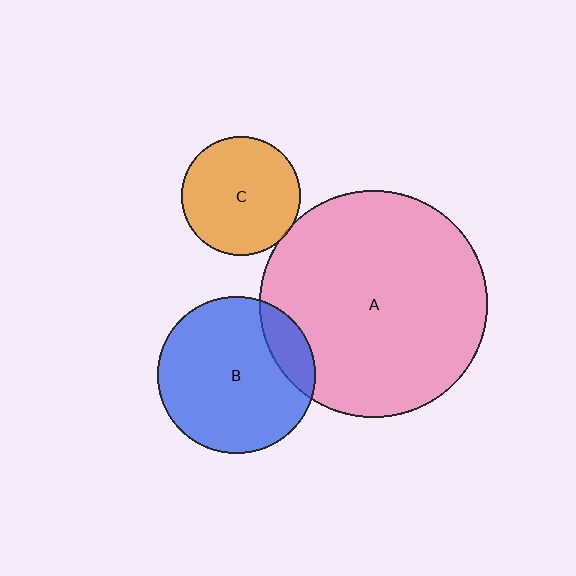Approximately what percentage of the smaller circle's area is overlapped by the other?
Approximately 5%.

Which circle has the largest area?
Circle A (pink).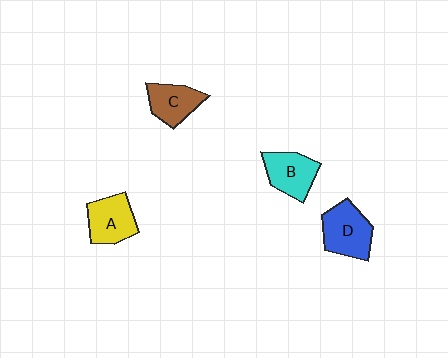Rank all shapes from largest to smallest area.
From largest to smallest: D (blue), A (yellow), B (cyan), C (brown).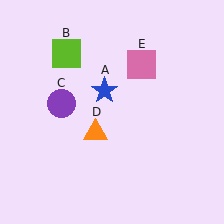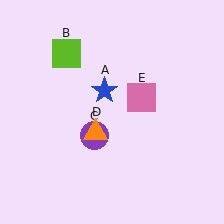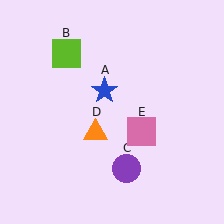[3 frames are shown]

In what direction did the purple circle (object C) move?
The purple circle (object C) moved down and to the right.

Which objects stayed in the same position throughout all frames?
Blue star (object A) and lime square (object B) and orange triangle (object D) remained stationary.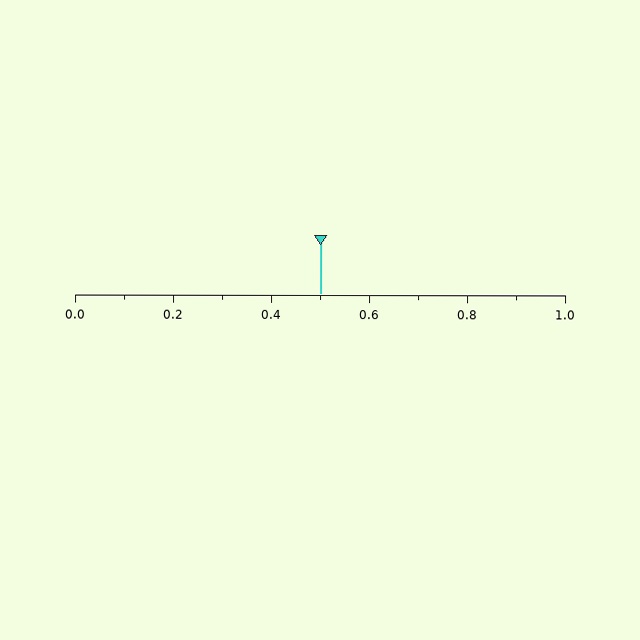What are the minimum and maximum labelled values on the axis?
The axis runs from 0.0 to 1.0.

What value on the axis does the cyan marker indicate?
The marker indicates approximately 0.5.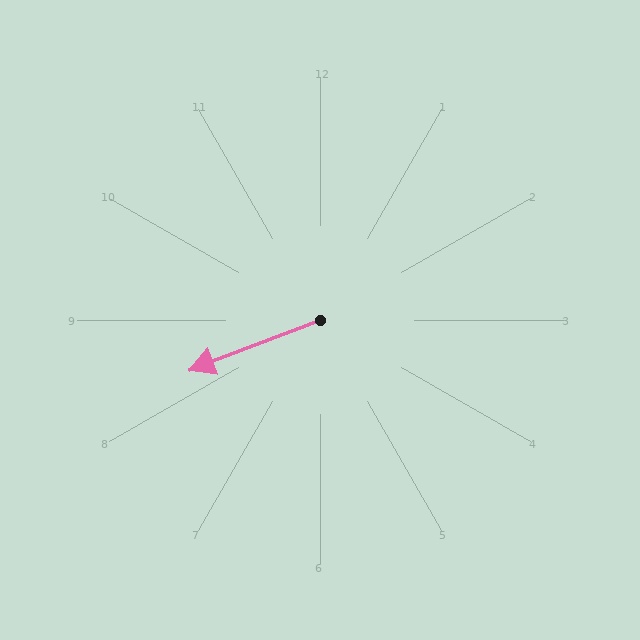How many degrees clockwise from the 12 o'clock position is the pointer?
Approximately 249 degrees.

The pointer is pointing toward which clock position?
Roughly 8 o'clock.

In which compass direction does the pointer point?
West.